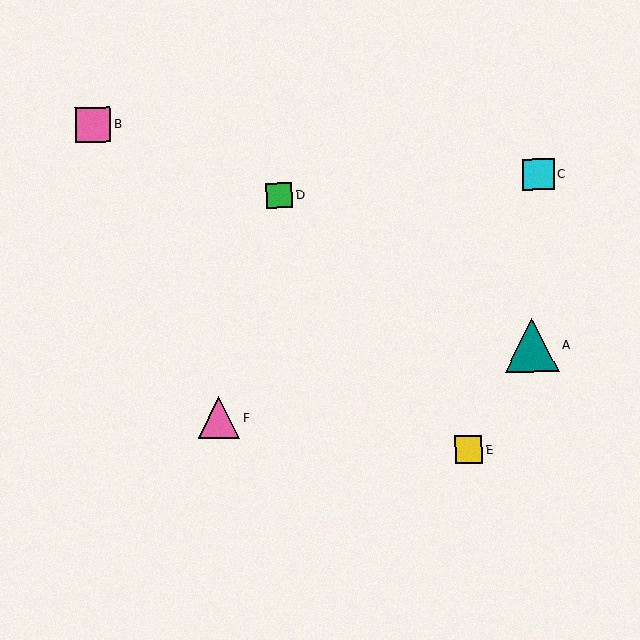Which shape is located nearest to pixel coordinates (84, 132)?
The pink square (labeled B) at (93, 124) is nearest to that location.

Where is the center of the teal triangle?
The center of the teal triangle is at (532, 345).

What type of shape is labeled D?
Shape D is a green square.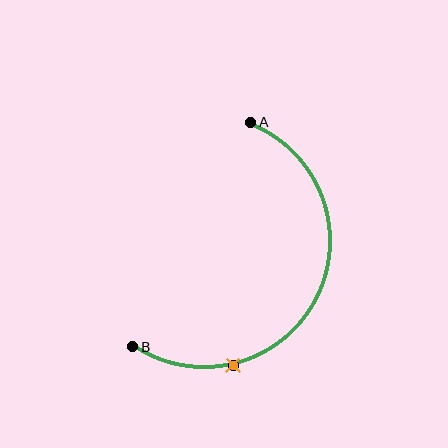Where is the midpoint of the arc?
The arc midpoint is the point on the curve farthest from the straight line joining A and B. It sits to the right of that line.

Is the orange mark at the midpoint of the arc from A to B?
No. The orange mark lies on the arc but is closer to endpoint B. The arc midpoint would be at the point on the curve equidistant along the arc from both A and B.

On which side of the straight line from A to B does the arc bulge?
The arc bulges to the right of the straight line connecting A and B.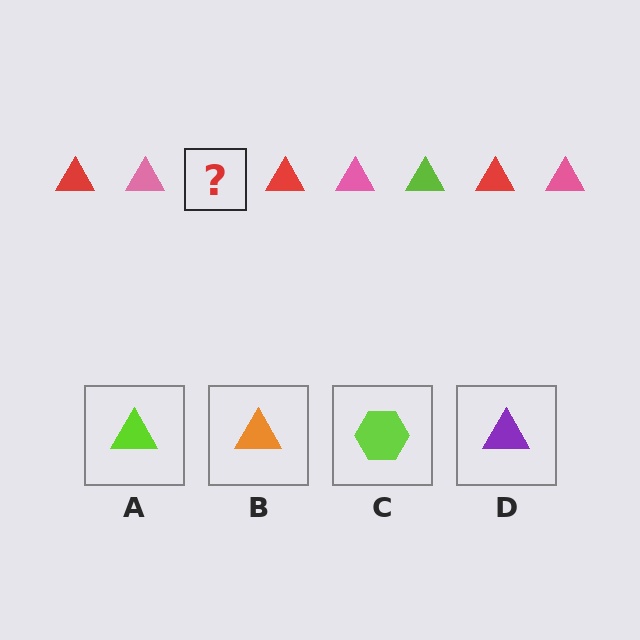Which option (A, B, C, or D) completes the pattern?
A.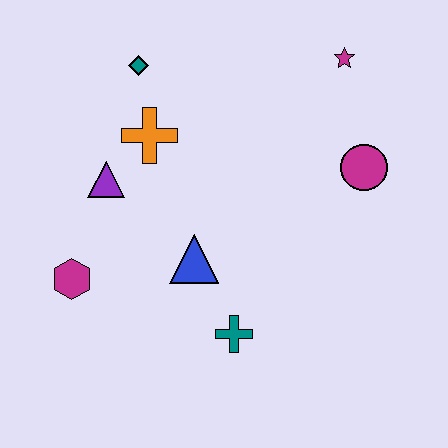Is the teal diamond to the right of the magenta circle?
No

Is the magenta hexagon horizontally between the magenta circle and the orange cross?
No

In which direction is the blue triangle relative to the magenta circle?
The blue triangle is to the left of the magenta circle.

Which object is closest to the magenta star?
The magenta circle is closest to the magenta star.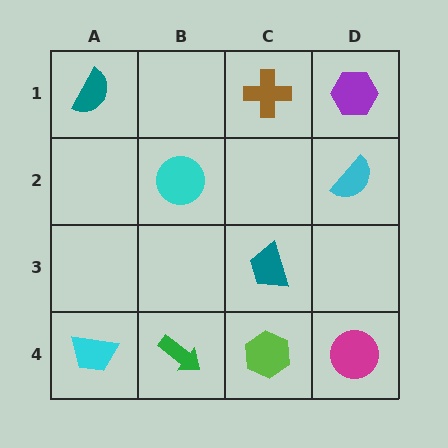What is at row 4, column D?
A magenta circle.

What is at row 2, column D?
A cyan semicircle.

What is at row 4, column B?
A green arrow.